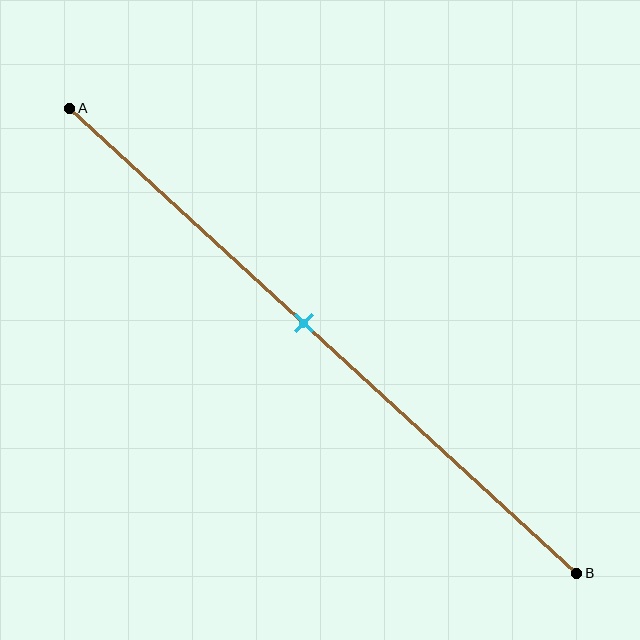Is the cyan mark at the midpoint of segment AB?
No, the mark is at about 45% from A, not at the 50% midpoint.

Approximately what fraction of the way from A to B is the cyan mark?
The cyan mark is approximately 45% of the way from A to B.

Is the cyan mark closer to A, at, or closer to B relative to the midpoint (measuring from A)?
The cyan mark is closer to point A than the midpoint of segment AB.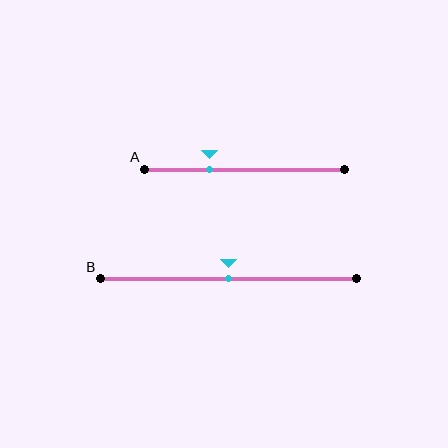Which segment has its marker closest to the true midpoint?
Segment B has its marker closest to the true midpoint.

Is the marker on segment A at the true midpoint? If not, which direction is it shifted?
No, the marker on segment A is shifted to the left by about 18% of the segment length.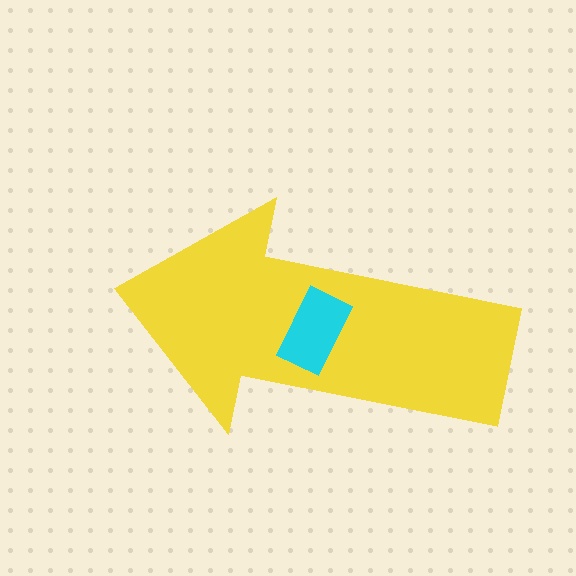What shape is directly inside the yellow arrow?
The cyan rectangle.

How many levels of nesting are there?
2.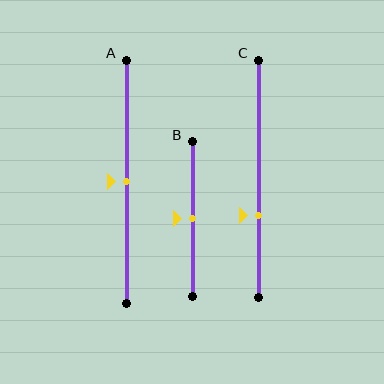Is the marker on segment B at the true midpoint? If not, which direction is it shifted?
Yes, the marker on segment B is at the true midpoint.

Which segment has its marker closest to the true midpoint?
Segment A has its marker closest to the true midpoint.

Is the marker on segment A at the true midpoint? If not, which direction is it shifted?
Yes, the marker on segment A is at the true midpoint.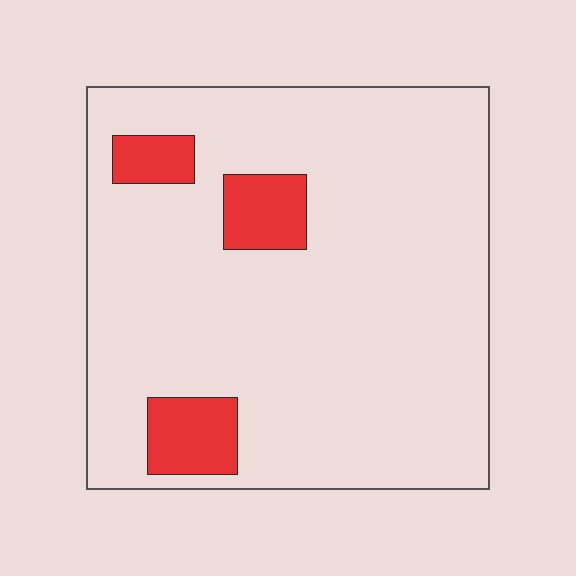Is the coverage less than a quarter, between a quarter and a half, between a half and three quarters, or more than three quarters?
Less than a quarter.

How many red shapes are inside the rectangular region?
3.